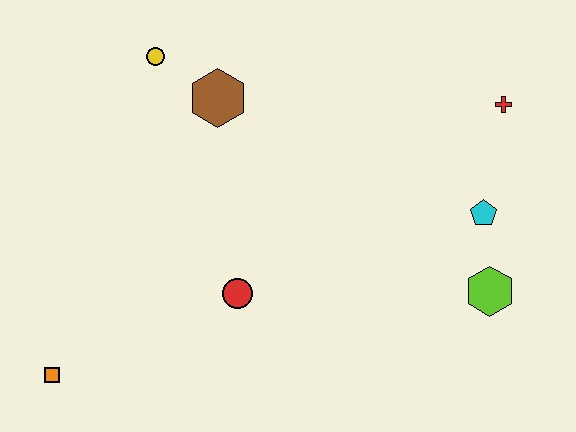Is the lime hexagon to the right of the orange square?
Yes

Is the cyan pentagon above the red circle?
Yes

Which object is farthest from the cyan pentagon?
The orange square is farthest from the cyan pentagon.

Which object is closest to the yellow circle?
The brown hexagon is closest to the yellow circle.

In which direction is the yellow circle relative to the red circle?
The yellow circle is above the red circle.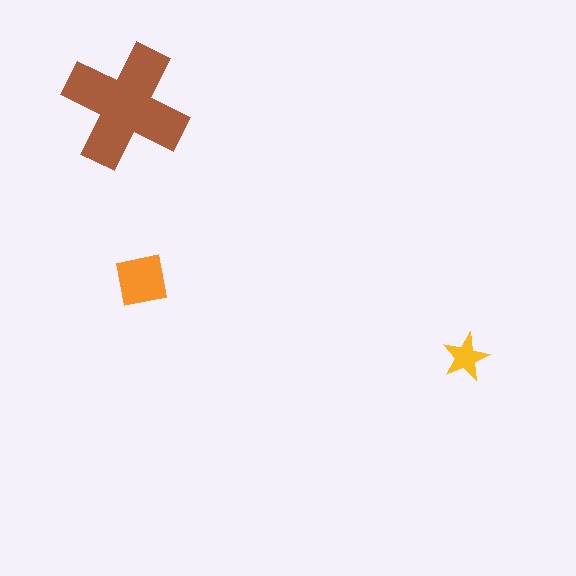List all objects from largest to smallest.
The brown cross, the orange square, the yellow star.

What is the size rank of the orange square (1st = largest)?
2nd.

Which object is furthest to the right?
The yellow star is rightmost.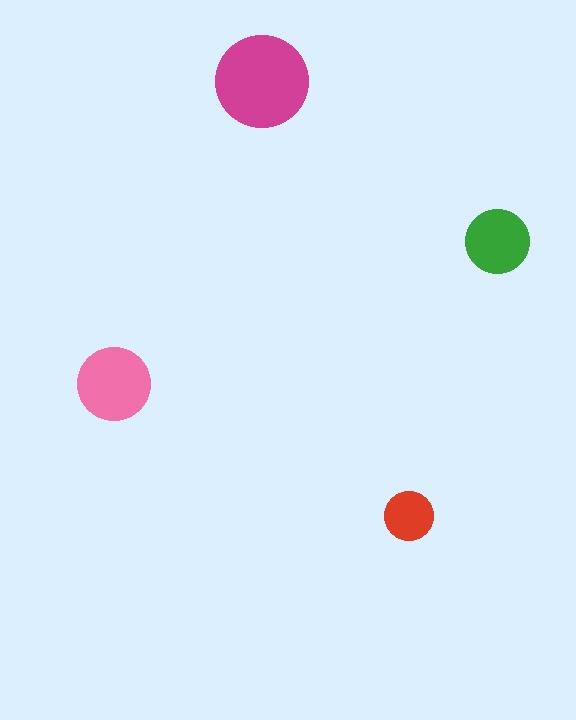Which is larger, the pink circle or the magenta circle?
The magenta one.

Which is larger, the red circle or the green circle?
The green one.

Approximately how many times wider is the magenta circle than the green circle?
About 1.5 times wider.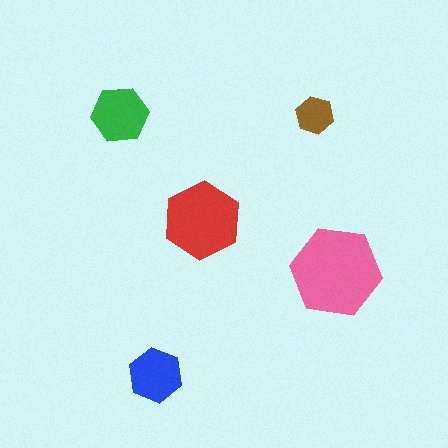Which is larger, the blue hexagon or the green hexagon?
The green one.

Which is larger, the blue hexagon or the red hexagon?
The red one.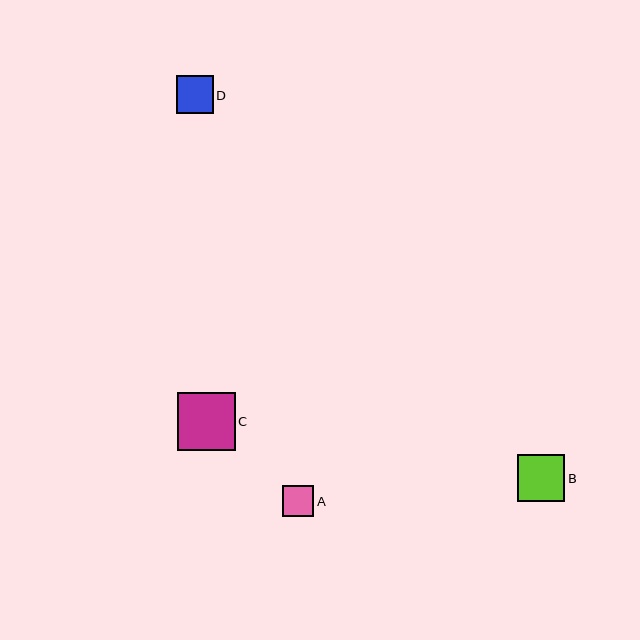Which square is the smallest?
Square A is the smallest with a size of approximately 31 pixels.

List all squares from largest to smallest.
From largest to smallest: C, B, D, A.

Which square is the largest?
Square C is the largest with a size of approximately 58 pixels.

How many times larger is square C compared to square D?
Square C is approximately 1.6 times the size of square D.